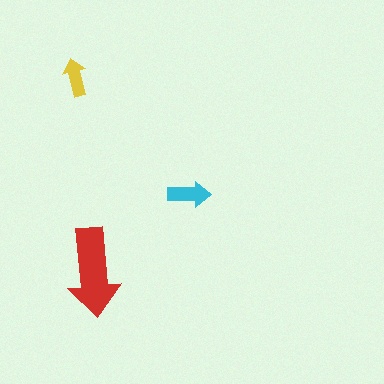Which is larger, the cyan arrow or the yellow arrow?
The cyan one.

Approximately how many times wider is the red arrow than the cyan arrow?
About 2 times wider.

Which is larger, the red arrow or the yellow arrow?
The red one.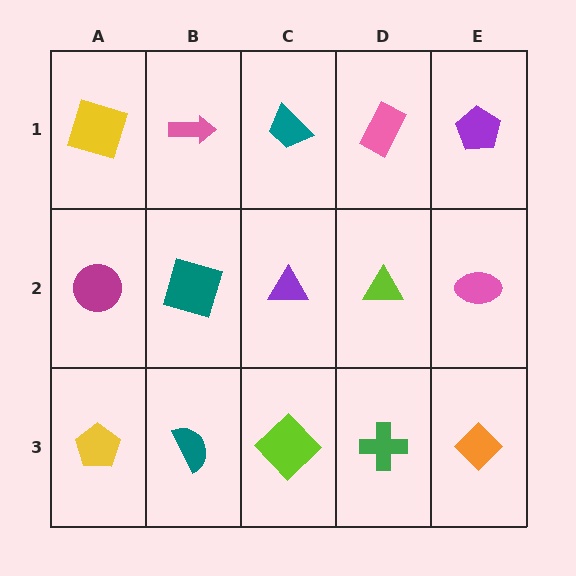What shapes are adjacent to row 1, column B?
A teal square (row 2, column B), a yellow square (row 1, column A), a teal trapezoid (row 1, column C).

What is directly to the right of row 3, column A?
A teal semicircle.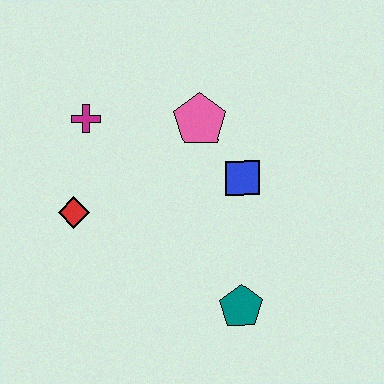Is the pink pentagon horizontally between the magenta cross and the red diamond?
No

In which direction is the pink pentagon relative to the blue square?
The pink pentagon is above the blue square.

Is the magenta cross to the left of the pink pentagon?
Yes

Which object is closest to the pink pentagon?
The blue square is closest to the pink pentagon.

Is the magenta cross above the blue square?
Yes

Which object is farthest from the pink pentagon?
The teal pentagon is farthest from the pink pentagon.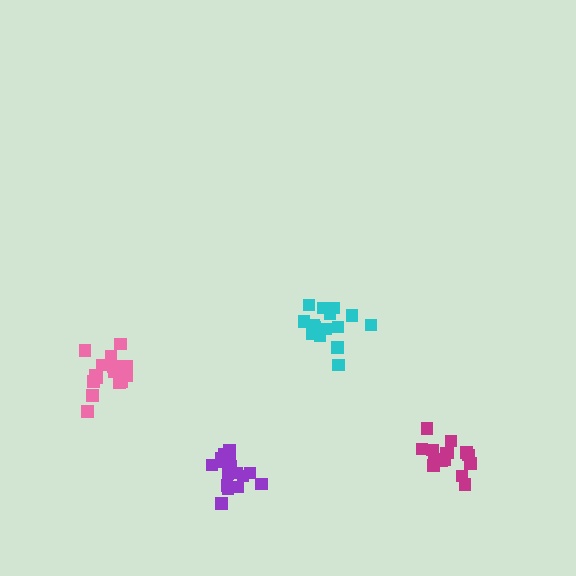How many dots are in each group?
Group 1: 15 dots, Group 2: 15 dots, Group 3: 16 dots, Group 4: 17 dots (63 total).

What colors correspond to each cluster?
The clusters are colored: cyan, pink, magenta, purple.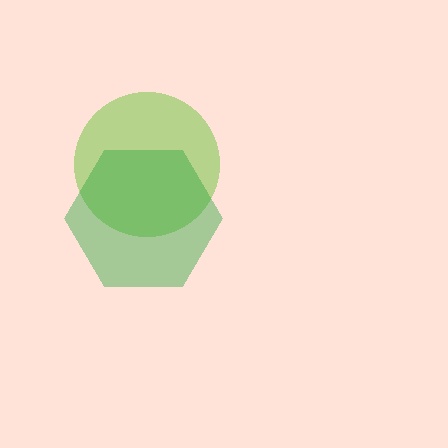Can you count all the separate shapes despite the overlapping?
Yes, there are 2 separate shapes.